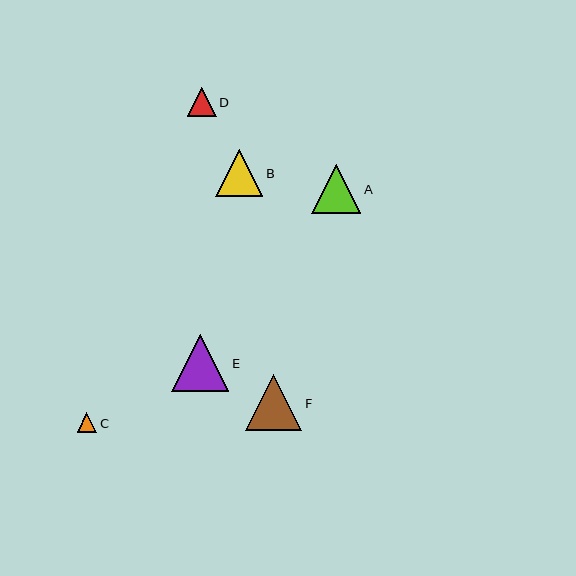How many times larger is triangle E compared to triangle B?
Triangle E is approximately 1.2 times the size of triangle B.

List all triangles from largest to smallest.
From largest to smallest: E, F, A, B, D, C.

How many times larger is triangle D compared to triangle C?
Triangle D is approximately 1.5 times the size of triangle C.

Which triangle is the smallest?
Triangle C is the smallest with a size of approximately 20 pixels.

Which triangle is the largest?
Triangle E is the largest with a size of approximately 57 pixels.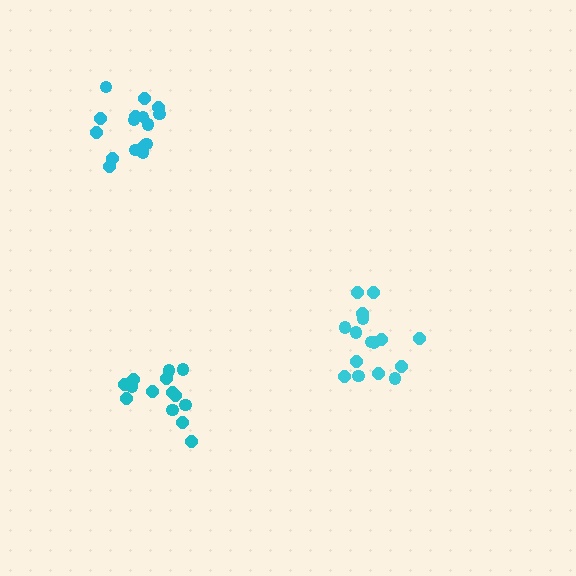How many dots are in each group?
Group 1: 16 dots, Group 2: 14 dots, Group 3: 16 dots (46 total).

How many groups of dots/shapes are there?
There are 3 groups.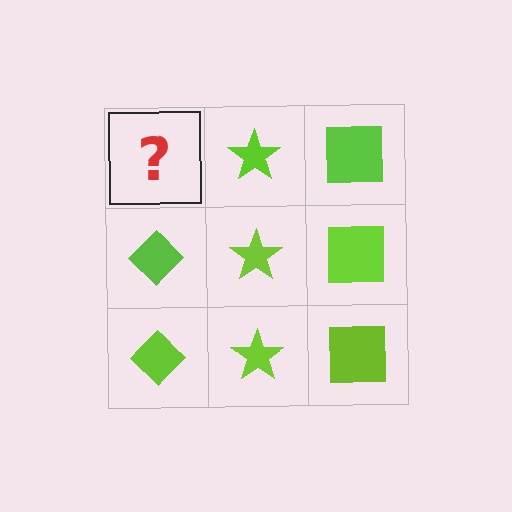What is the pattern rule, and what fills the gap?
The rule is that each column has a consistent shape. The gap should be filled with a lime diamond.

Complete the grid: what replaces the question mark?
The question mark should be replaced with a lime diamond.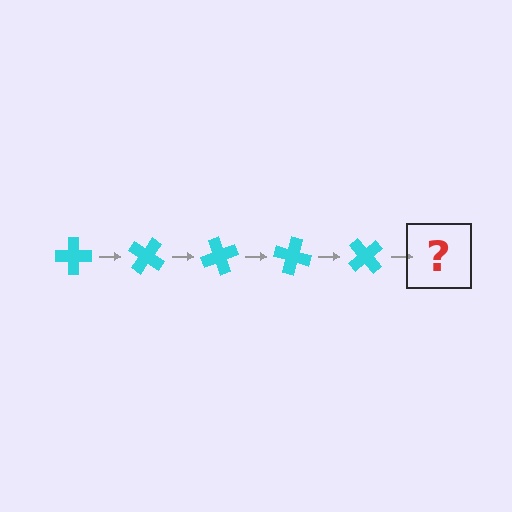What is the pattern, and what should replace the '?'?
The pattern is that the cross rotates 35 degrees each step. The '?' should be a cyan cross rotated 175 degrees.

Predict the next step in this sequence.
The next step is a cyan cross rotated 175 degrees.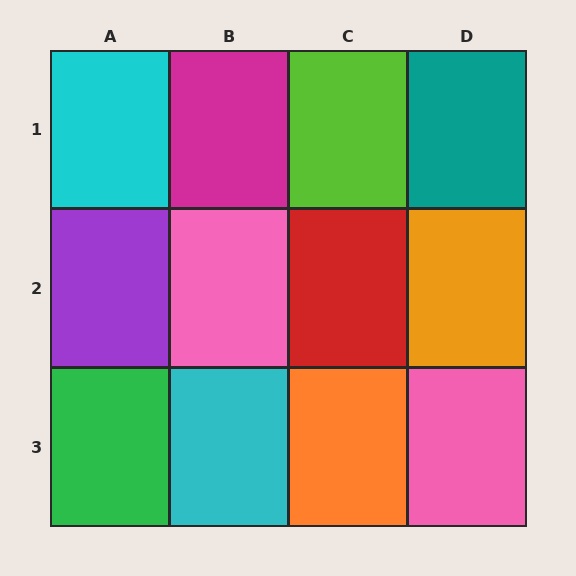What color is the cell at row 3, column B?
Cyan.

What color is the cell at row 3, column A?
Green.